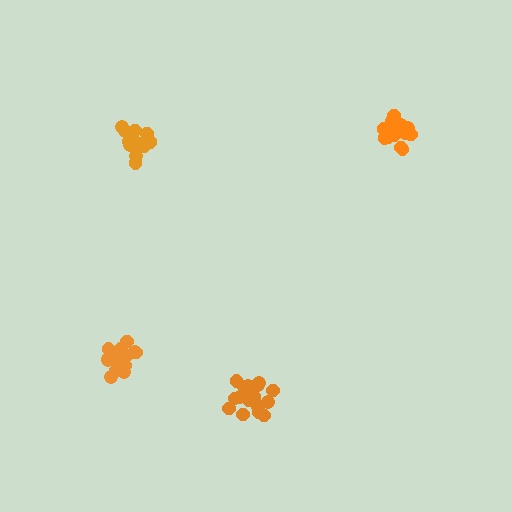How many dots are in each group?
Group 1: 20 dots, Group 2: 20 dots, Group 3: 16 dots, Group 4: 19 dots (75 total).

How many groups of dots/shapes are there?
There are 4 groups.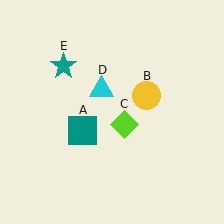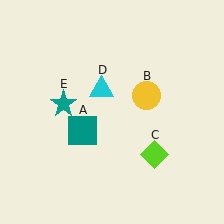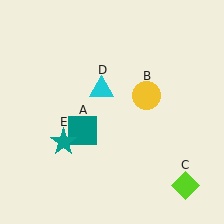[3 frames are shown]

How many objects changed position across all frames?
2 objects changed position: lime diamond (object C), teal star (object E).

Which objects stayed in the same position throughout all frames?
Teal square (object A) and yellow circle (object B) and cyan triangle (object D) remained stationary.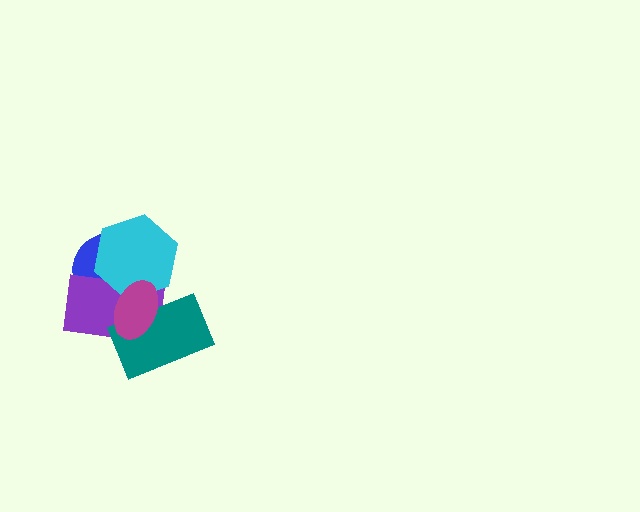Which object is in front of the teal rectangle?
The magenta ellipse is in front of the teal rectangle.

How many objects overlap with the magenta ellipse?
3 objects overlap with the magenta ellipse.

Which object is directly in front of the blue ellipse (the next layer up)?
The purple rectangle is directly in front of the blue ellipse.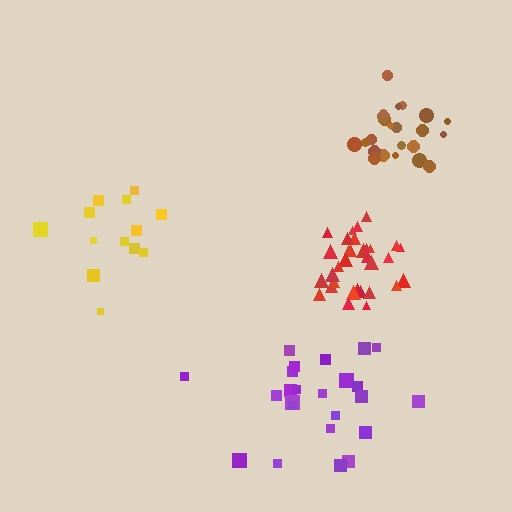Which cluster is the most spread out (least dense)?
Yellow.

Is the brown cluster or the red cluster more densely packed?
Red.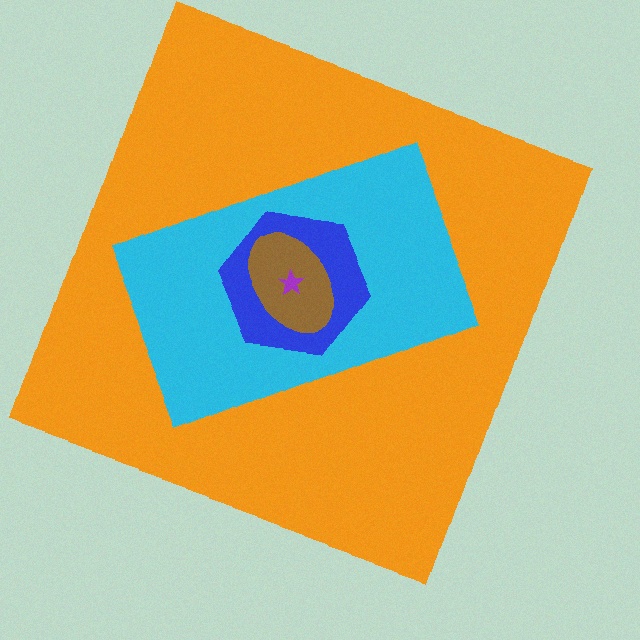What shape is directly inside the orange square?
The cyan rectangle.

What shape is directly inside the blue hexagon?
The brown ellipse.